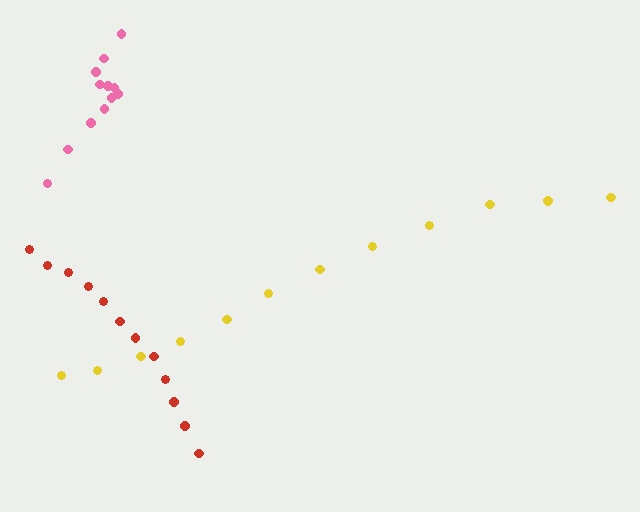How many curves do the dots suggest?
There are 3 distinct paths.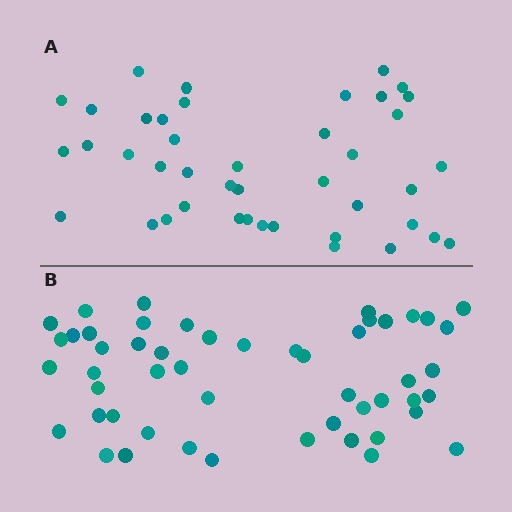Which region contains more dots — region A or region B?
Region B (the bottom region) has more dots.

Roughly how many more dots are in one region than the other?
Region B has roughly 8 or so more dots than region A.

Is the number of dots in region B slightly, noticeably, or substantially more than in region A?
Region B has only slightly more — the two regions are fairly close. The ratio is roughly 1.2 to 1.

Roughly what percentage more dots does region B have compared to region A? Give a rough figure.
About 20% more.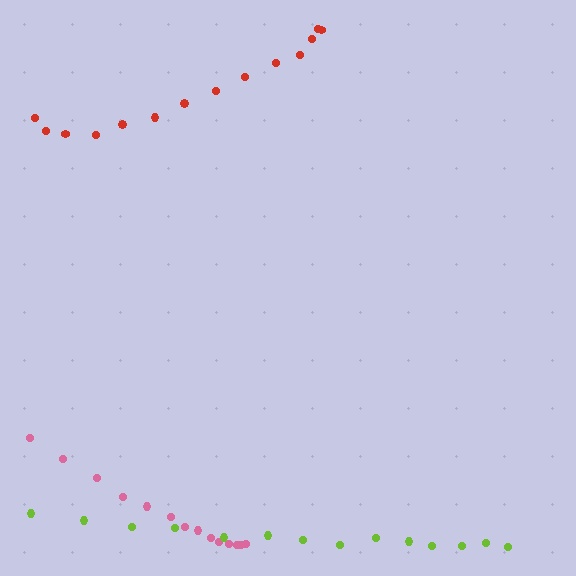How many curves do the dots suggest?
There are 3 distinct paths.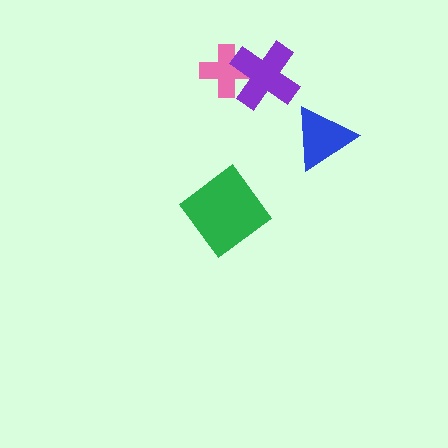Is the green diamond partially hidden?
No, no other shape covers it.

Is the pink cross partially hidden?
Yes, it is partially covered by another shape.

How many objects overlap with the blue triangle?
0 objects overlap with the blue triangle.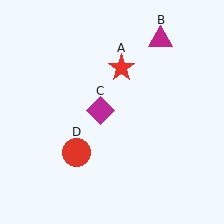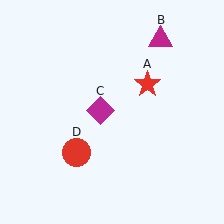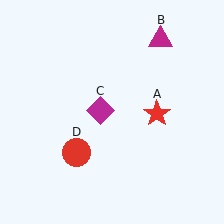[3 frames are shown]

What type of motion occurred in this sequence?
The red star (object A) rotated clockwise around the center of the scene.